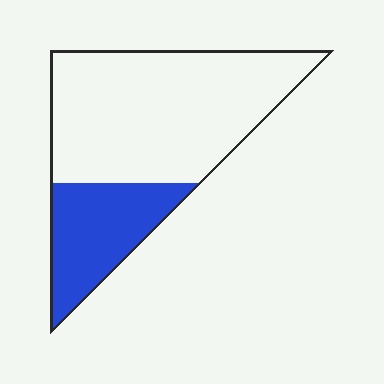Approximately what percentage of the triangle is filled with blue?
Approximately 30%.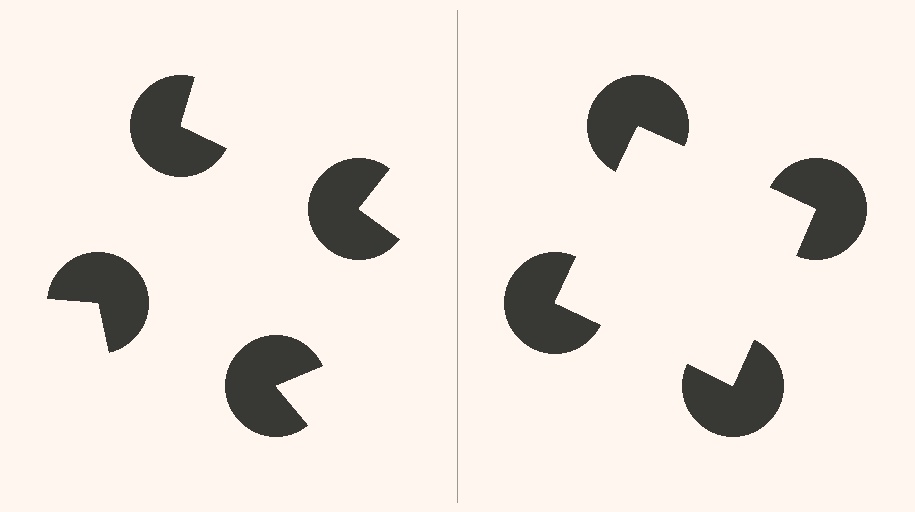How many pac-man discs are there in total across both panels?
8 — 4 on each side.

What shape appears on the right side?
An illusory square.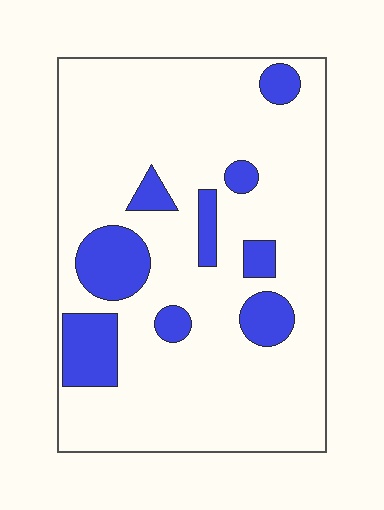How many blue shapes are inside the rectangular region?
9.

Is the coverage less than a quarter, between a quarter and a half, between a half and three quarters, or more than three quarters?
Less than a quarter.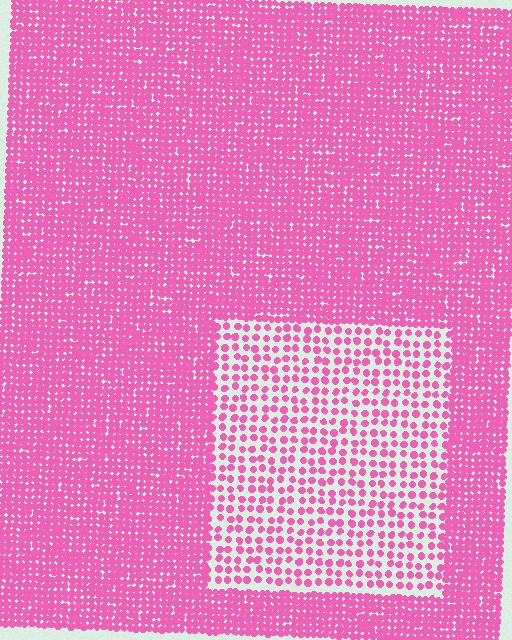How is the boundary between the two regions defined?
The boundary is defined by a change in element density (approximately 2.4x ratio). All elements are the same color, size, and shape.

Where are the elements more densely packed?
The elements are more densely packed outside the rectangle boundary.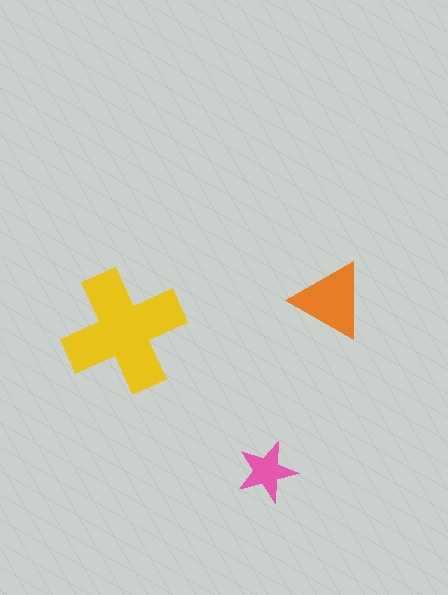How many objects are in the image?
There are 3 objects in the image.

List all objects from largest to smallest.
The yellow cross, the orange triangle, the pink star.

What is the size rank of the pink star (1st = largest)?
3rd.